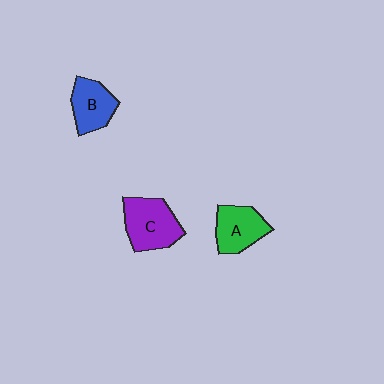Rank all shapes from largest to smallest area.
From largest to smallest: C (purple), A (green), B (blue).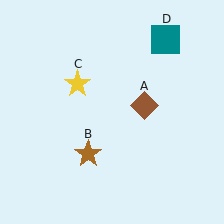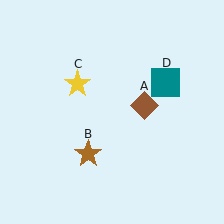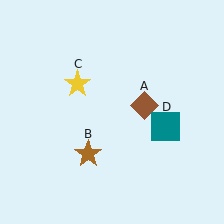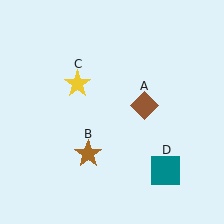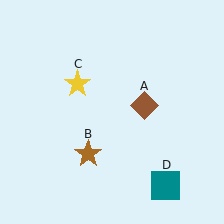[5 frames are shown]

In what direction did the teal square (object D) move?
The teal square (object D) moved down.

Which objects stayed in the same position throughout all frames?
Brown diamond (object A) and brown star (object B) and yellow star (object C) remained stationary.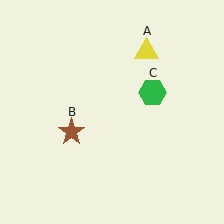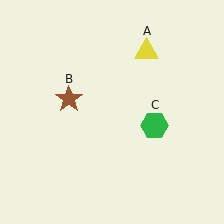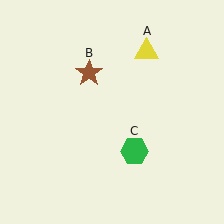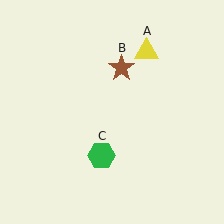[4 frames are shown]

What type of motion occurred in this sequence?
The brown star (object B), green hexagon (object C) rotated clockwise around the center of the scene.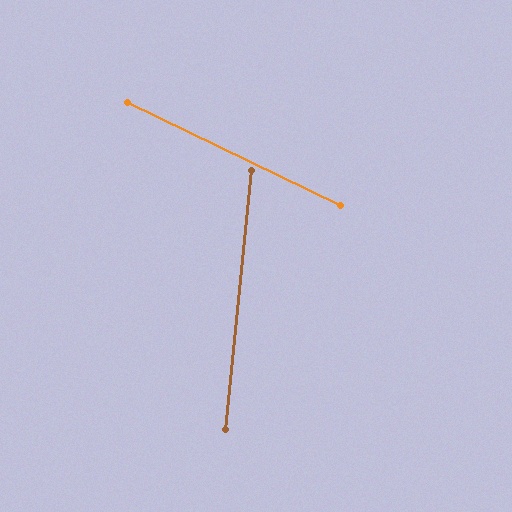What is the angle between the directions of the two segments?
Approximately 70 degrees.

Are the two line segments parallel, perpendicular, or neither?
Neither parallel nor perpendicular — they differ by about 70°.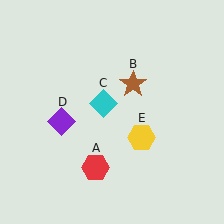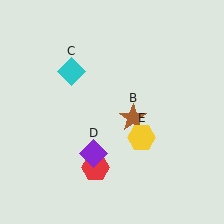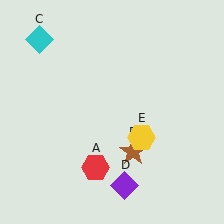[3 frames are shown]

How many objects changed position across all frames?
3 objects changed position: brown star (object B), cyan diamond (object C), purple diamond (object D).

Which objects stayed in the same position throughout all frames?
Red hexagon (object A) and yellow hexagon (object E) remained stationary.